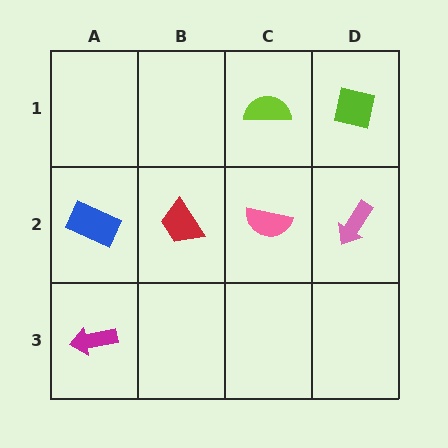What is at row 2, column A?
A blue rectangle.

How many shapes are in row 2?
4 shapes.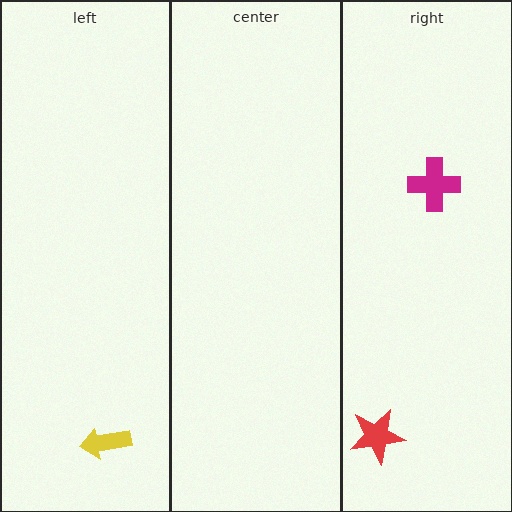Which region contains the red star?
The right region.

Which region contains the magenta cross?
The right region.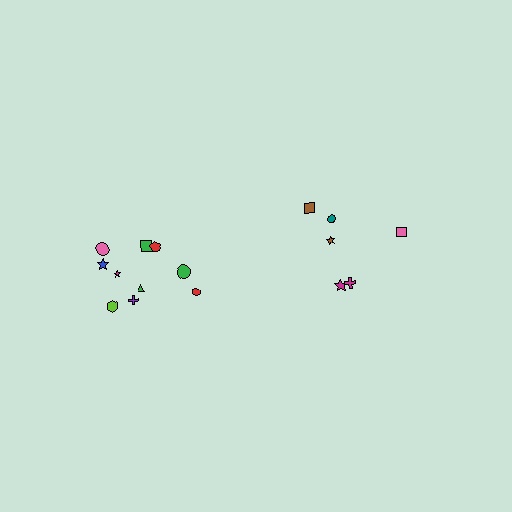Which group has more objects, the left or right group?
The left group.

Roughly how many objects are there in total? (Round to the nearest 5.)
Roughly 15 objects in total.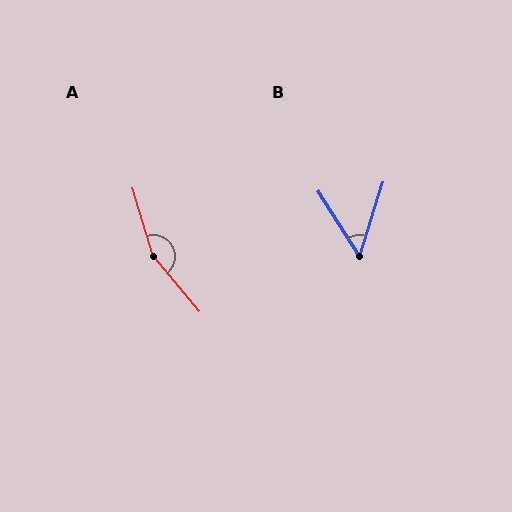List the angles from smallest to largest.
B (50°), A (157°).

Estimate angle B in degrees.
Approximately 50 degrees.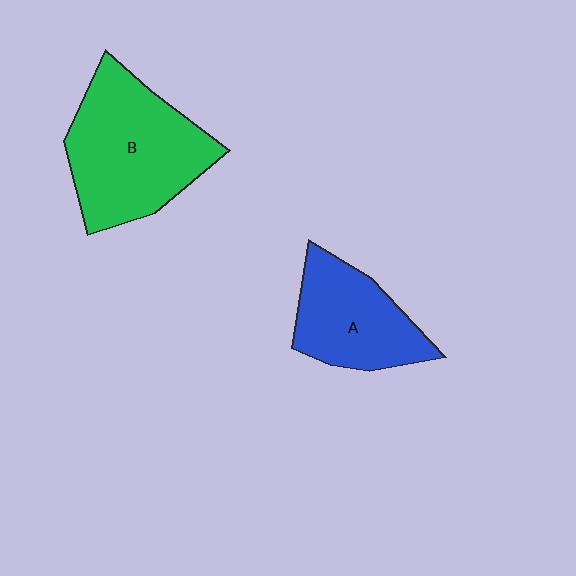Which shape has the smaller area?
Shape A (blue).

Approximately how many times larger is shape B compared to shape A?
Approximately 1.5 times.